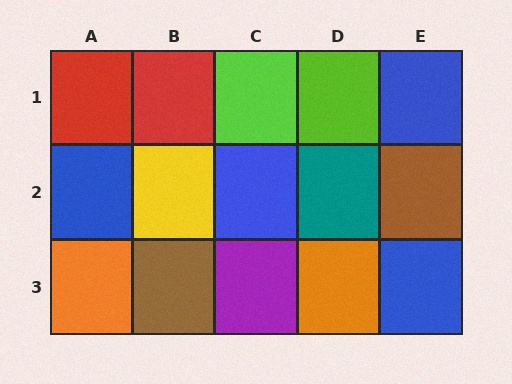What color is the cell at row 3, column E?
Blue.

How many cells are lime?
2 cells are lime.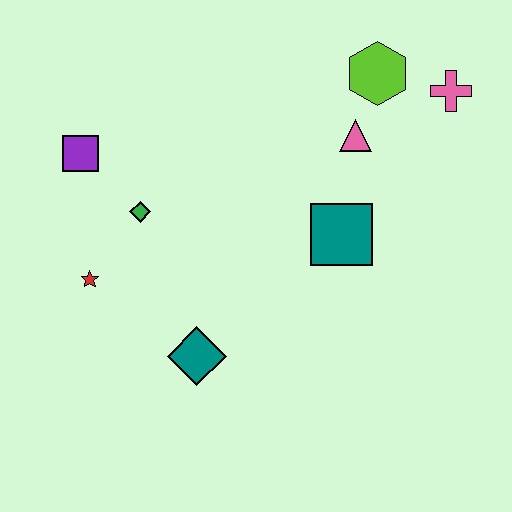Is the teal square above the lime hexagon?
No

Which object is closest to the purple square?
The green diamond is closest to the purple square.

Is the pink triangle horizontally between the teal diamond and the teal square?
No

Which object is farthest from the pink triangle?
The red star is farthest from the pink triangle.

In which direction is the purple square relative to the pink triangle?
The purple square is to the left of the pink triangle.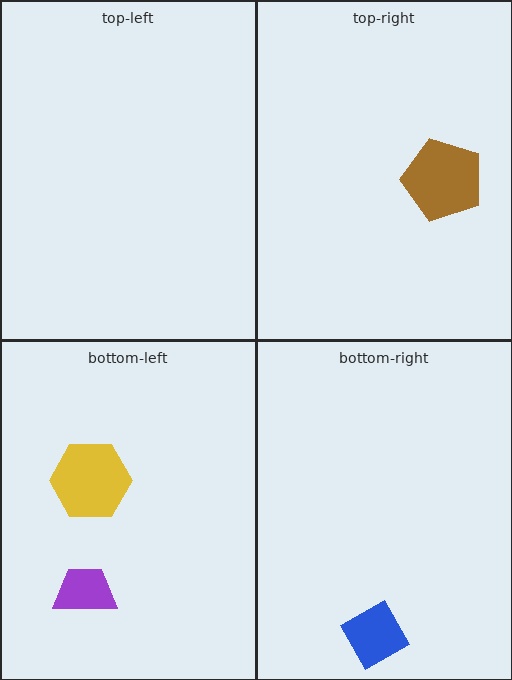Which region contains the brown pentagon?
The top-right region.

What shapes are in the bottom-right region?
The blue diamond.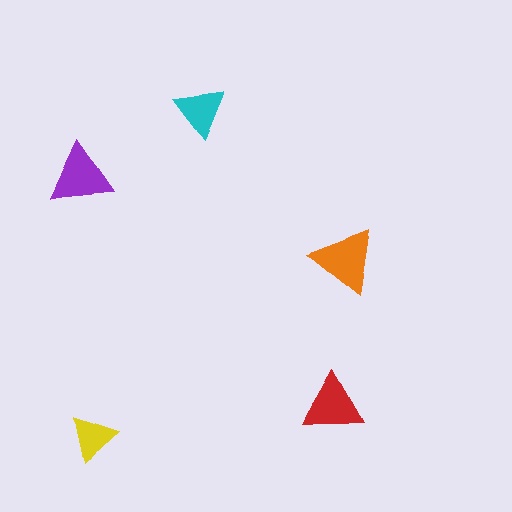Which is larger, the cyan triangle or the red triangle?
The red one.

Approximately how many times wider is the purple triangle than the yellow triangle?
About 1.5 times wider.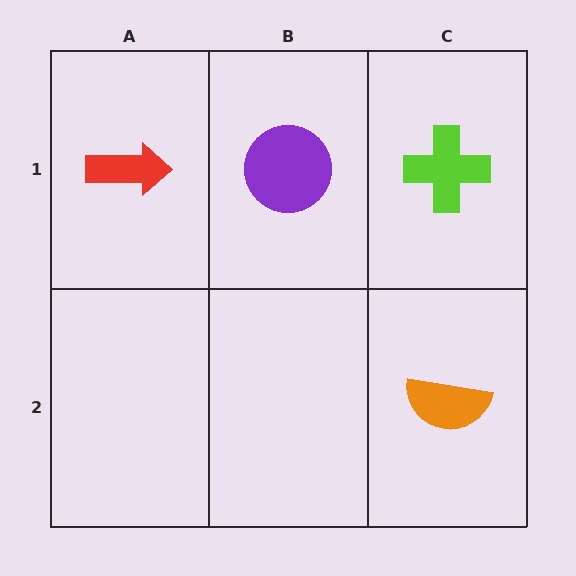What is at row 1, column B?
A purple circle.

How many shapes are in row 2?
1 shape.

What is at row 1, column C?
A lime cross.